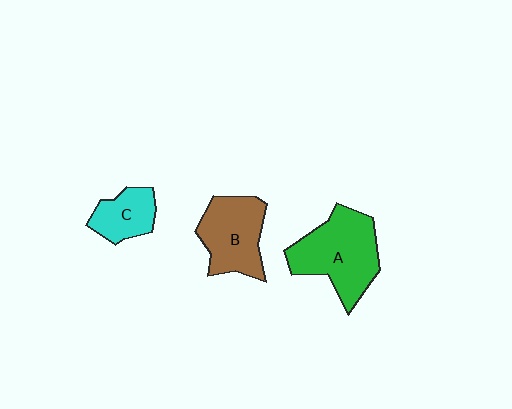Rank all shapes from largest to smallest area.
From largest to smallest: A (green), B (brown), C (cyan).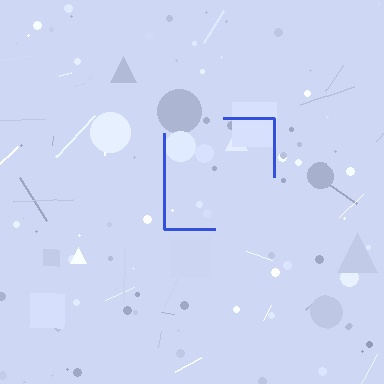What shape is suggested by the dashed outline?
The dashed outline suggests a square.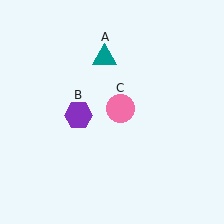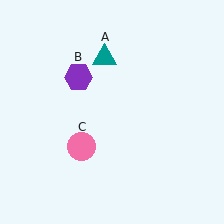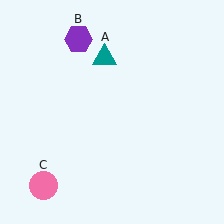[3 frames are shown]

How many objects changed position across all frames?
2 objects changed position: purple hexagon (object B), pink circle (object C).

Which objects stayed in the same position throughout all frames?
Teal triangle (object A) remained stationary.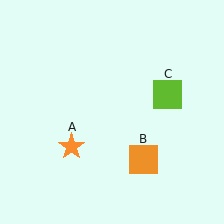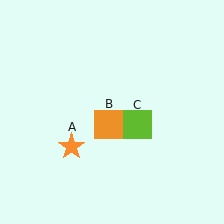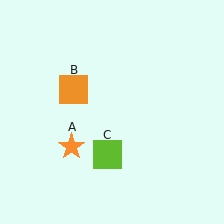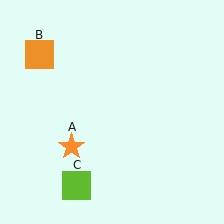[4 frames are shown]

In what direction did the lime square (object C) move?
The lime square (object C) moved down and to the left.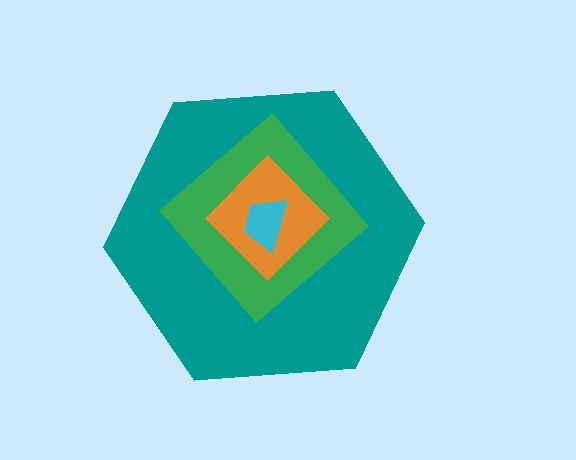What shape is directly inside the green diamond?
The orange diamond.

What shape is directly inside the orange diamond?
The cyan trapezoid.